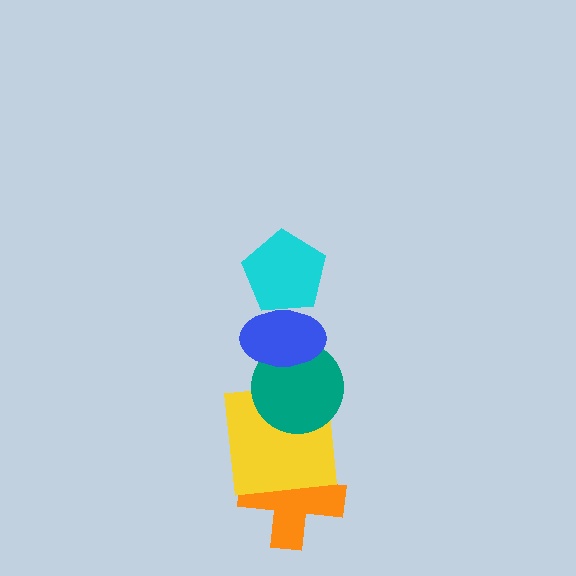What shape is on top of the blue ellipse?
The cyan pentagon is on top of the blue ellipse.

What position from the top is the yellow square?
The yellow square is 4th from the top.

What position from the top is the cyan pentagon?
The cyan pentagon is 1st from the top.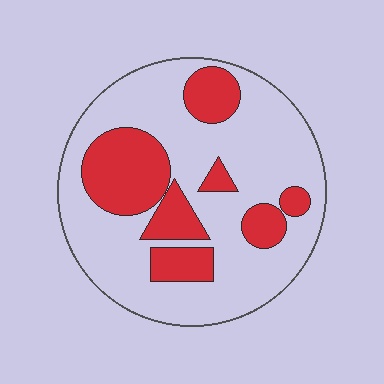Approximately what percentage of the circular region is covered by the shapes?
Approximately 30%.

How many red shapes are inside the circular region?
7.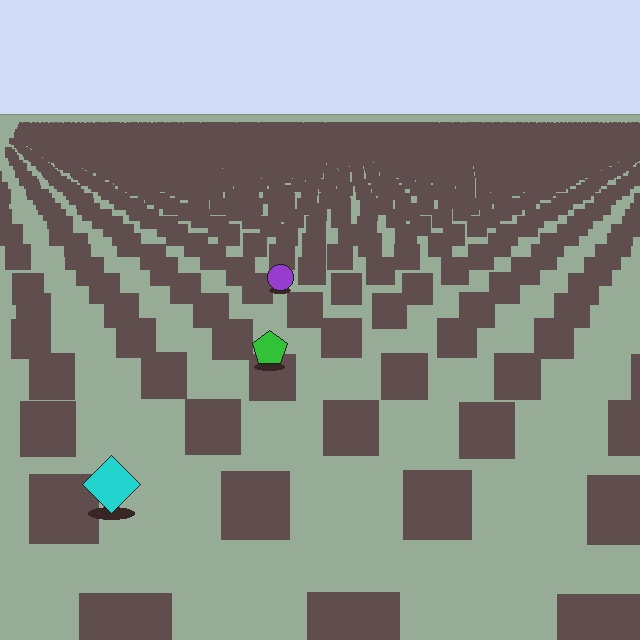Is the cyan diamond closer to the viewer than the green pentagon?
Yes. The cyan diamond is closer — you can tell from the texture gradient: the ground texture is coarser near it.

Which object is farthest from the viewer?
The purple circle is farthest from the viewer. It appears smaller and the ground texture around it is denser.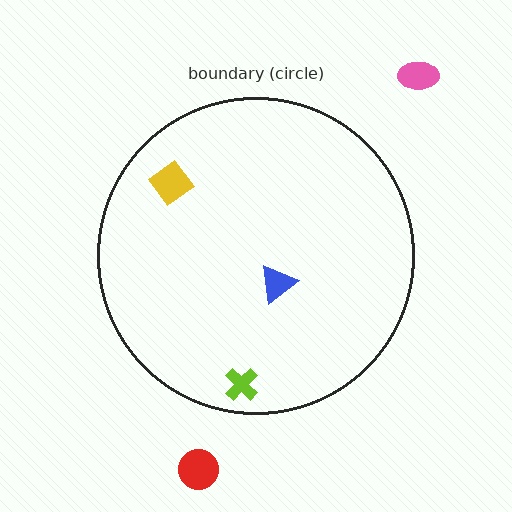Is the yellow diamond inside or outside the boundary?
Inside.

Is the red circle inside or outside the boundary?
Outside.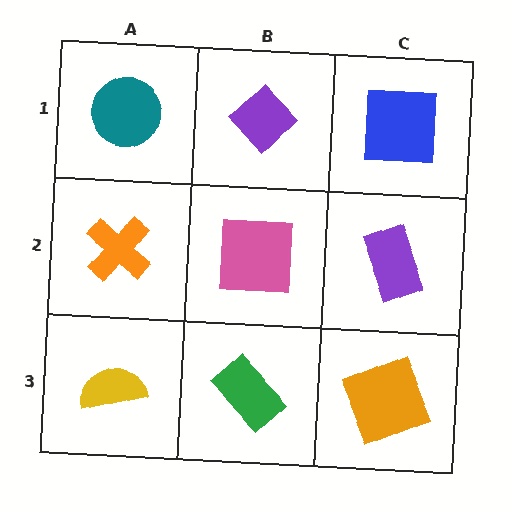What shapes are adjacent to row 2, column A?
A teal circle (row 1, column A), a yellow semicircle (row 3, column A), a pink square (row 2, column B).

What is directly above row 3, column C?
A purple rectangle.